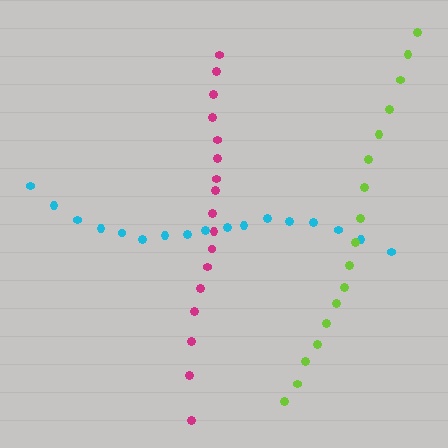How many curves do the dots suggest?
There are 3 distinct paths.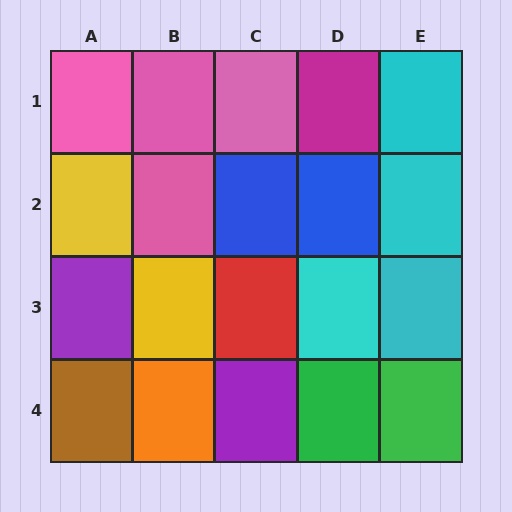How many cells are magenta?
1 cell is magenta.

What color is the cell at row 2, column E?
Cyan.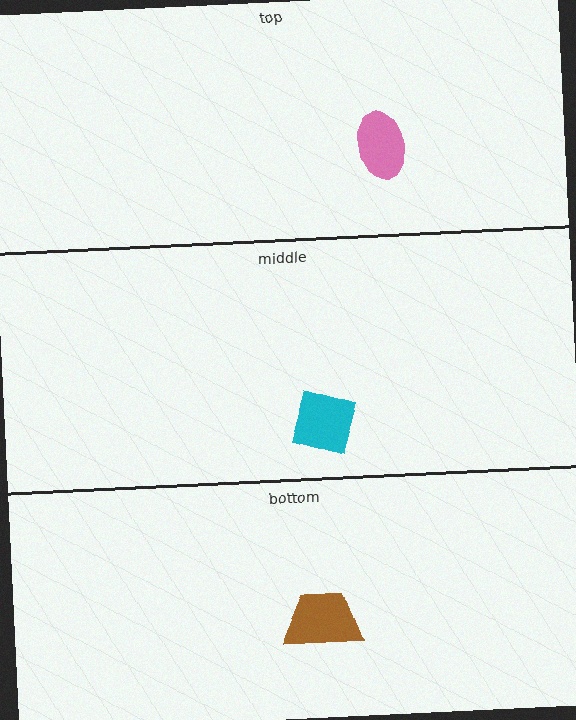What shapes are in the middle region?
The cyan diamond.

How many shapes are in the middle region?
1.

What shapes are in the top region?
The pink ellipse.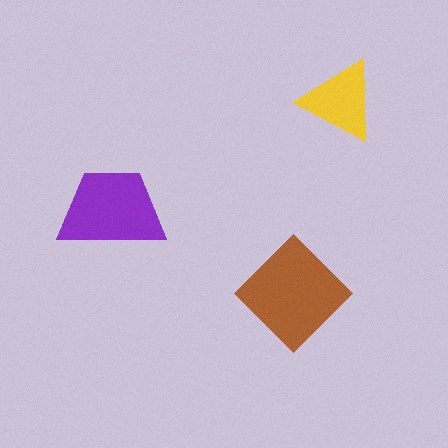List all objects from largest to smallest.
The brown diamond, the purple trapezoid, the yellow triangle.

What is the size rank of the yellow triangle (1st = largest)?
3rd.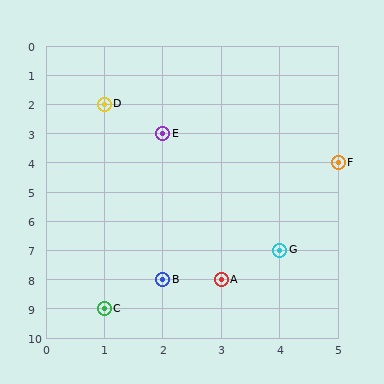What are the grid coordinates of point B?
Point B is at grid coordinates (2, 8).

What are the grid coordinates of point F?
Point F is at grid coordinates (5, 4).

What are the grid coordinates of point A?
Point A is at grid coordinates (3, 8).